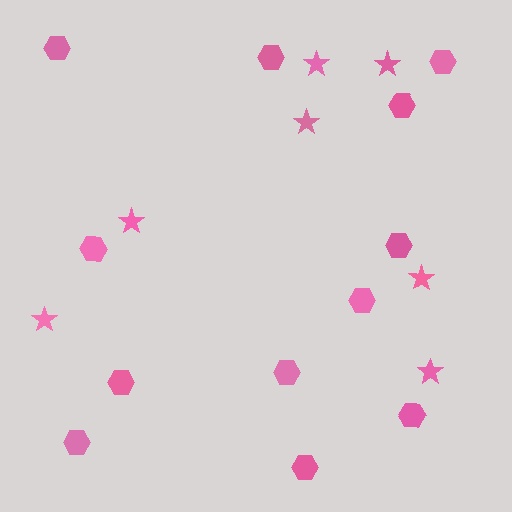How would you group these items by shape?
There are 2 groups: one group of hexagons (12) and one group of stars (7).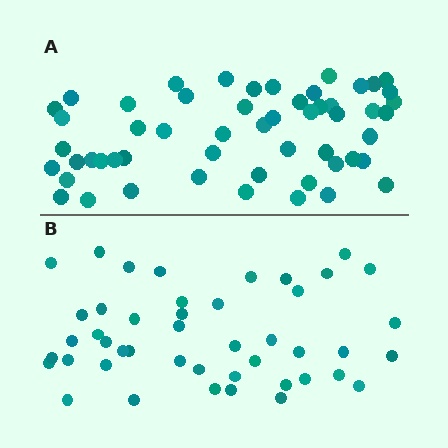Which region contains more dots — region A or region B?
Region A (the top region) has more dots.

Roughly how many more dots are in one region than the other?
Region A has roughly 8 or so more dots than region B.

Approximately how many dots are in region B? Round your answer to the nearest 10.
About 40 dots. (The exact count is 45, which rounds to 40.)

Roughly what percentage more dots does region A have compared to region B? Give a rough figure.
About 20% more.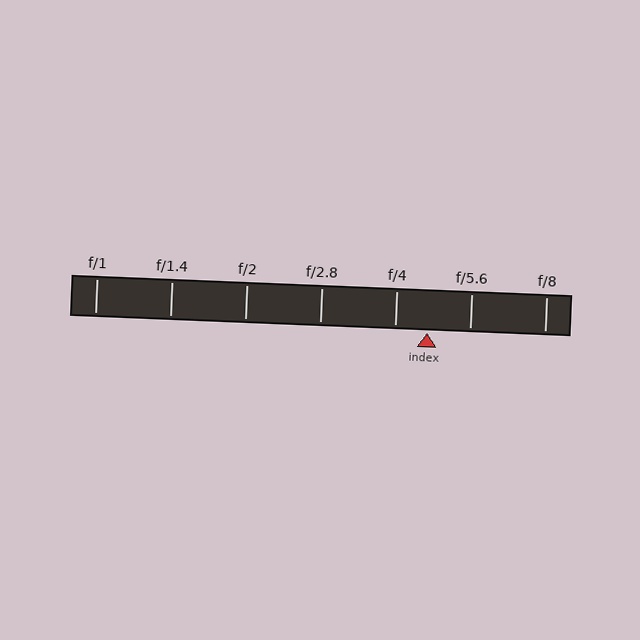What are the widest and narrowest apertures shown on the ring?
The widest aperture shown is f/1 and the narrowest is f/8.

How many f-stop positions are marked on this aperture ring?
There are 7 f-stop positions marked.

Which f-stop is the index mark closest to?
The index mark is closest to f/4.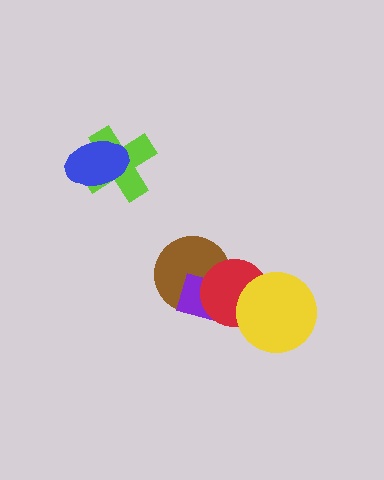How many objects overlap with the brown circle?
2 objects overlap with the brown circle.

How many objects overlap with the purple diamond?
2 objects overlap with the purple diamond.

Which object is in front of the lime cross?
The blue ellipse is in front of the lime cross.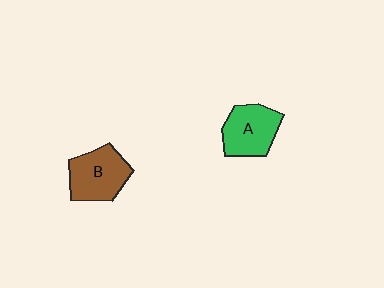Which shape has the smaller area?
Shape A (green).